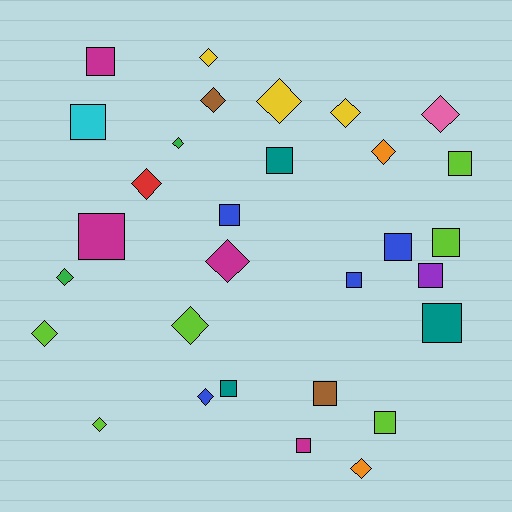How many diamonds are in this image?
There are 15 diamonds.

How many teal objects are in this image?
There are 3 teal objects.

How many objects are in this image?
There are 30 objects.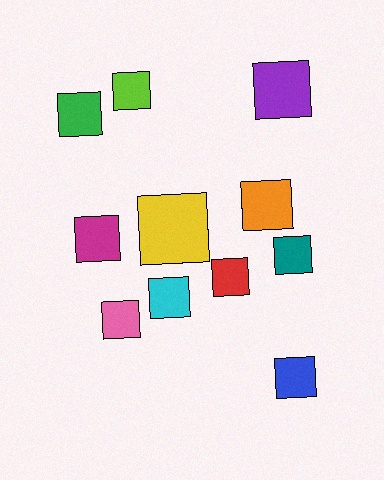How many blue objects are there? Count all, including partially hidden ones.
There is 1 blue object.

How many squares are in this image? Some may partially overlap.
There are 11 squares.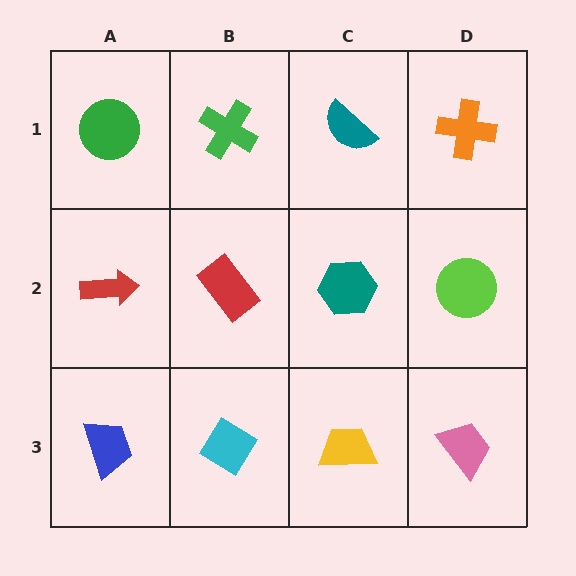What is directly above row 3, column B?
A red rectangle.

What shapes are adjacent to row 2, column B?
A green cross (row 1, column B), a cyan diamond (row 3, column B), a red arrow (row 2, column A), a teal hexagon (row 2, column C).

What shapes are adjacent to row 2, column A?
A green circle (row 1, column A), a blue trapezoid (row 3, column A), a red rectangle (row 2, column B).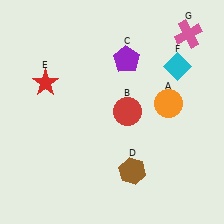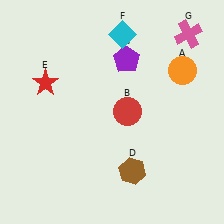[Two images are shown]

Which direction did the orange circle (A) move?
The orange circle (A) moved up.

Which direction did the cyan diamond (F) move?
The cyan diamond (F) moved left.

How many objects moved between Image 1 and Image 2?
2 objects moved between the two images.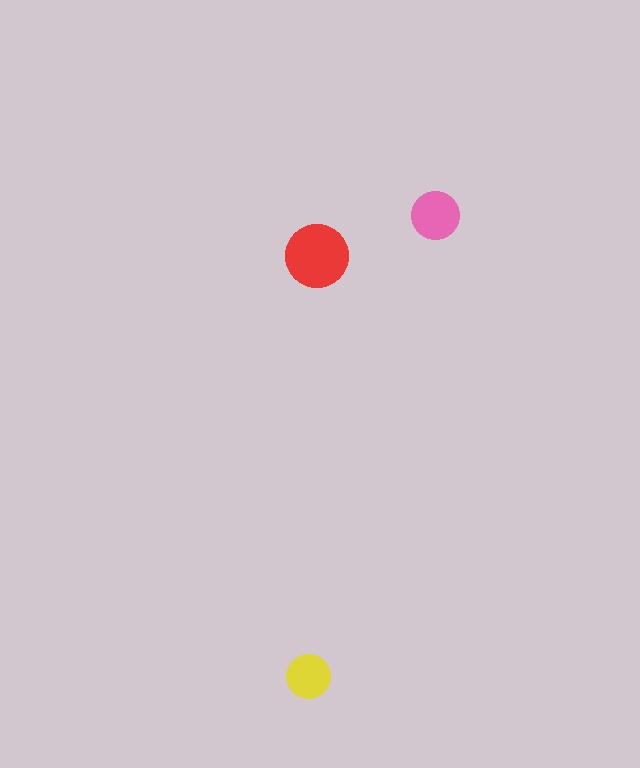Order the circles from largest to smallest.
the red one, the pink one, the yellow one.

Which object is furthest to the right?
The pink circle is rightmost.